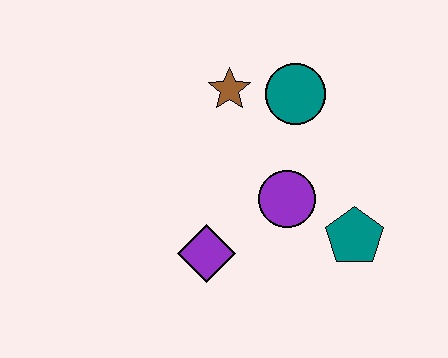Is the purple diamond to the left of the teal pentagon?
Yes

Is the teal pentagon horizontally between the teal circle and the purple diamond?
No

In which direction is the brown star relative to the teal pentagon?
The brown star is above the teal pentagon.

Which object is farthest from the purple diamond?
The teal circle is farthest from the purple diamond.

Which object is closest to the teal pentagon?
The purple circle is closest to the teal pentagon.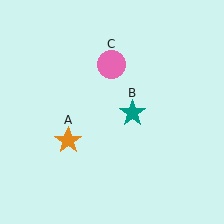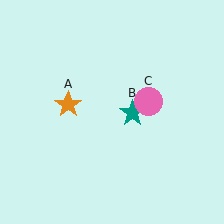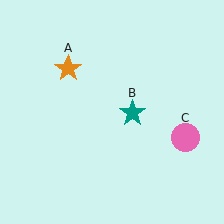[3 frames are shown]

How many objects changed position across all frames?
2 objects changed position: orange star (object A), pink circle (object C).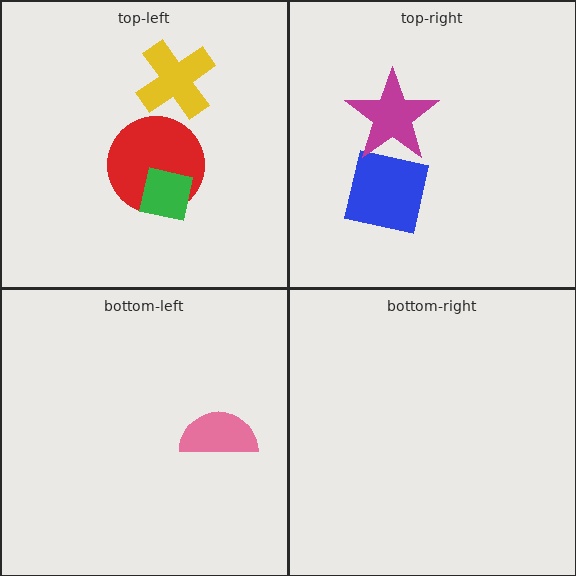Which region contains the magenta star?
The top-right region.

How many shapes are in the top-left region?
3.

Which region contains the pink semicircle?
The bottom-left region.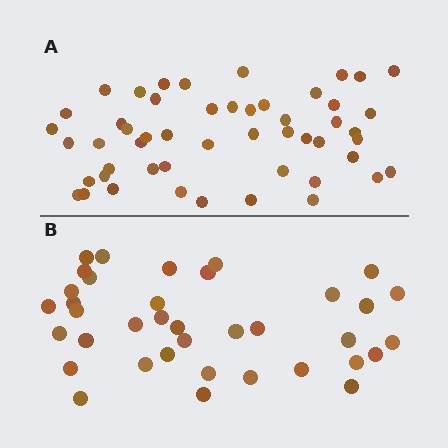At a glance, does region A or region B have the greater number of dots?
Region A (the top region) has more dots.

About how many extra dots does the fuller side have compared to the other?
Region A has approximately 15 more dots than region B.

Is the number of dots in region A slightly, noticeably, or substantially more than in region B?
Region A has noticeably more, but not dramatically so. The ratio is roughly 1.4 to 1.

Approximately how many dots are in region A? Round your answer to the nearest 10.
About 50 dots. (The exact count is 51, which rounds to 50.)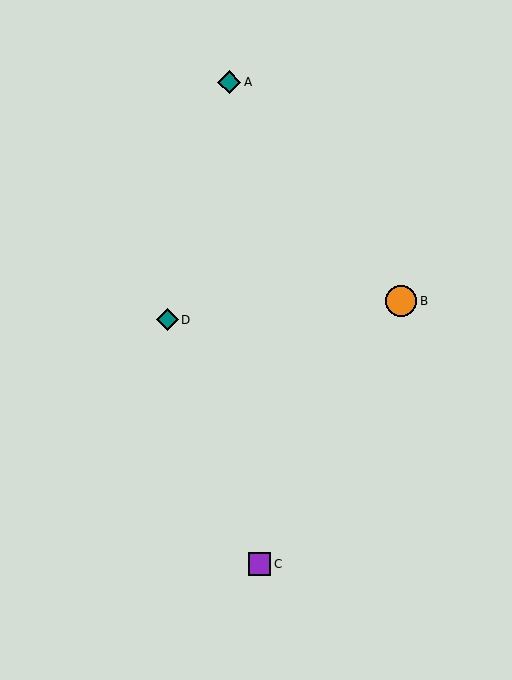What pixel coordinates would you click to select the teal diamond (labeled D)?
Click at (168, 320) to select the teal diamond D.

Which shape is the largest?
The orange circle (labeled B) is the largest.